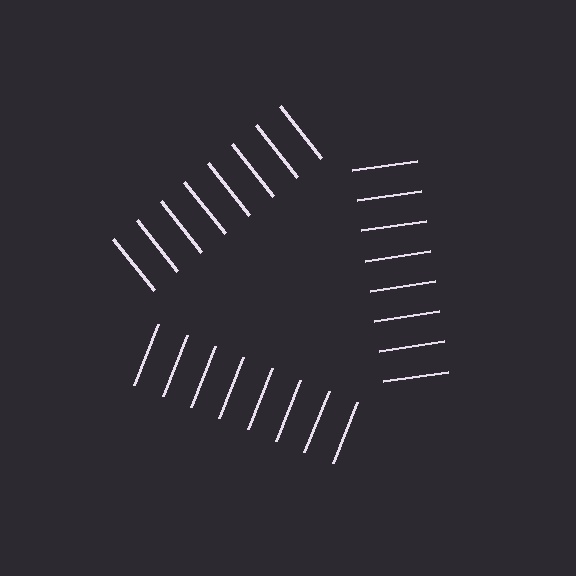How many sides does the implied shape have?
3 sides — the line-ends trace a triangle.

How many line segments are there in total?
24 — 8 along each of the 3 edges.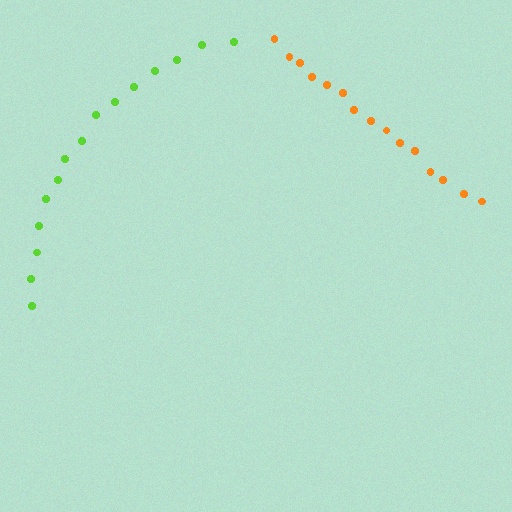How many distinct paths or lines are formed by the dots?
There are 2 distinct paths.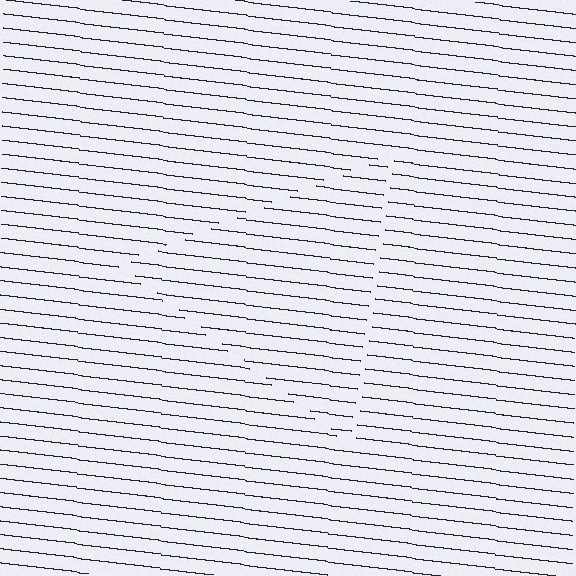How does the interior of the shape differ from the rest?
The interior of the shape contains the same grating, shifted by half a period — the contour is defined by the phase discontinuity where line-ends from the inner and outer gratings abut.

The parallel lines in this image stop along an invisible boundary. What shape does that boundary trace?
An illusory triangle. The interior of the shape contains the same grating, shifted by half a period — the contour is defined by the phase discontinuity where line-ends from the inner and outer gratings abut.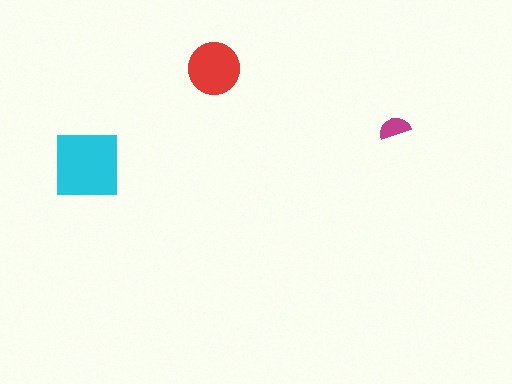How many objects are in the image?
There are 3 objects in the image.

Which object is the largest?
The cyan square.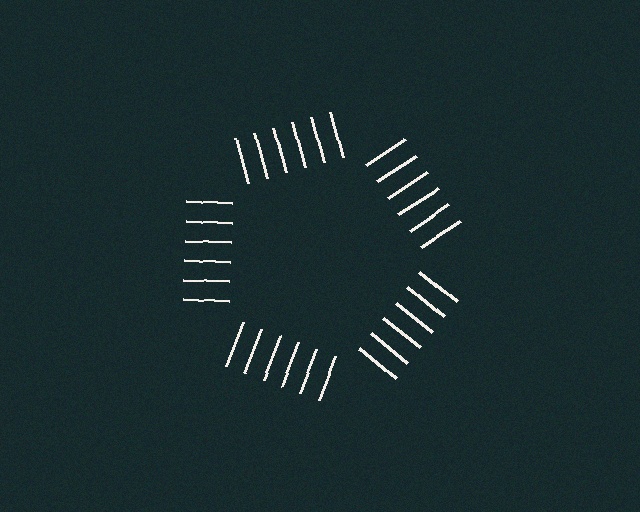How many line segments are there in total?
30 — 6 along each of the 5 edges.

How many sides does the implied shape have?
5 sides — the line-ends trace a pentagon.